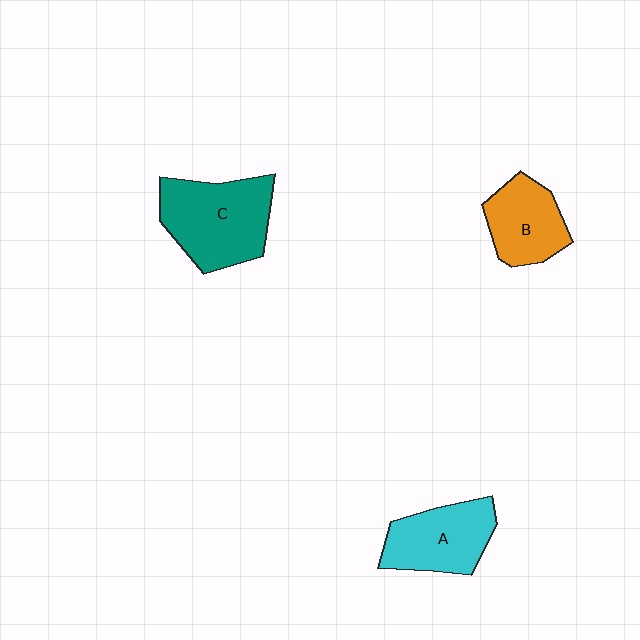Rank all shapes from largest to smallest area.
From largest to smallest: C (teal), A (cyan), B (orange).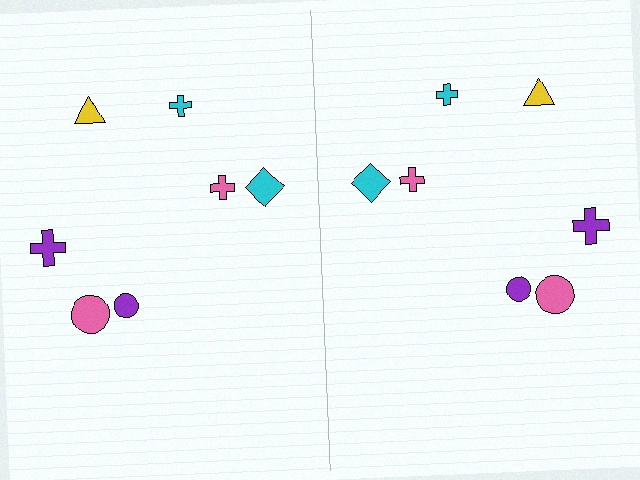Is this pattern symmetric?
Yes, this pattern has bilateral (reflection) symmetry.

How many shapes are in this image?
There are 14 shapes in this image.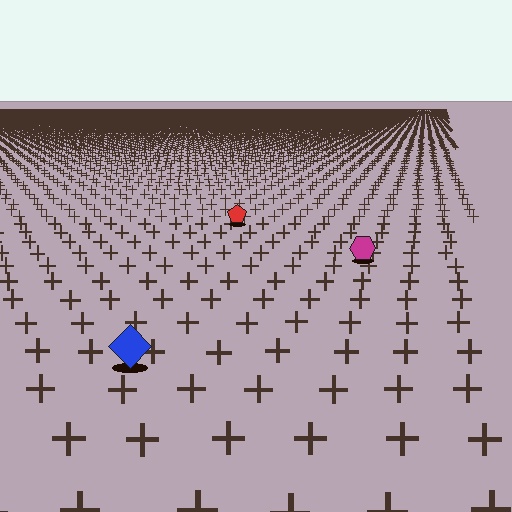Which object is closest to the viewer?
The blue diamond is closest. The texture marks near it are larger and more spread out.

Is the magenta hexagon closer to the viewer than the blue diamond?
No. The blue diamond is closer — you can tell from the texture gradient: the ground texture is coarser near it.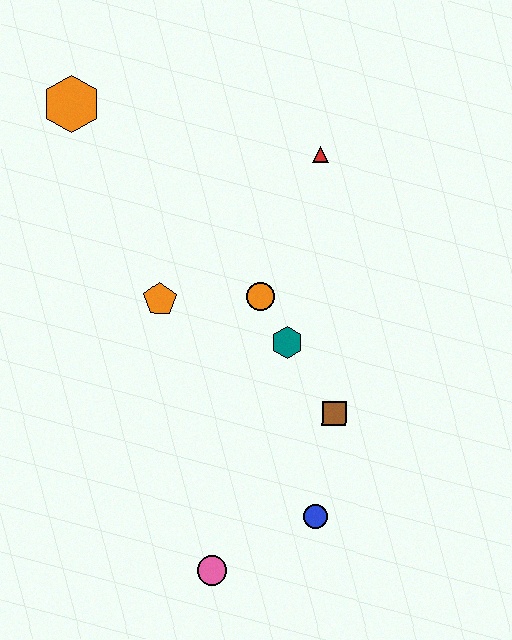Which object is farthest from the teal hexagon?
The orange hexagon is farthest from the teal hexagon.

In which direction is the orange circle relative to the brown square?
The orange circle is above the brown square.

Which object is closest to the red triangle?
The orange circle is closest to the red triangle.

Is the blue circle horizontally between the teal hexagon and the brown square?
Yes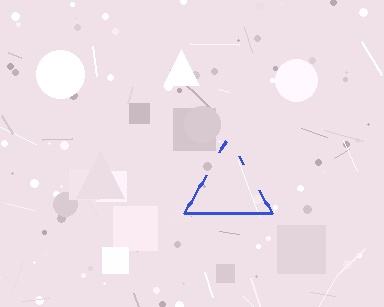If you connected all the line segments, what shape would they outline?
They would outline a triangle.